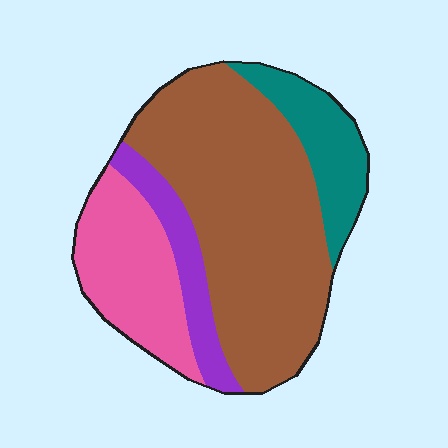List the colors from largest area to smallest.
From largest to smallest: brown, pink, teal, purple.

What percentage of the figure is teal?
Teal takes up about one eighth (1/8) of the figure.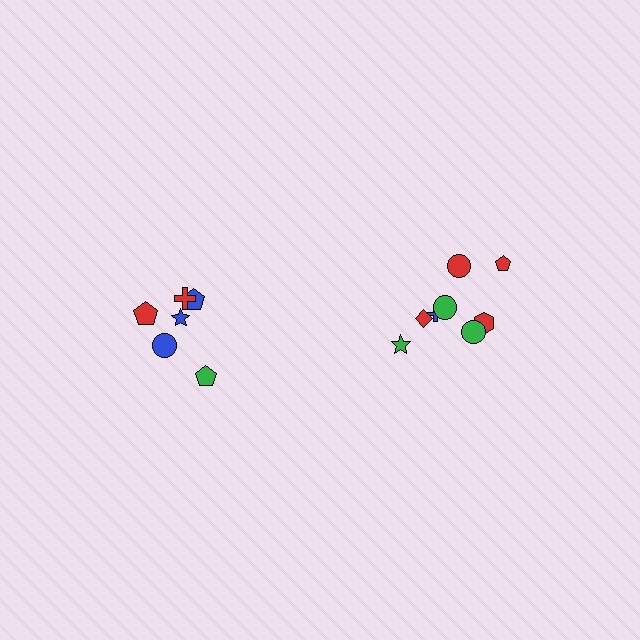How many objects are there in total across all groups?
There are 14 objects.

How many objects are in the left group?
There are 6 objects.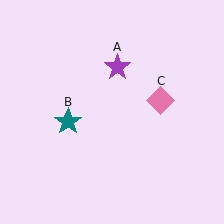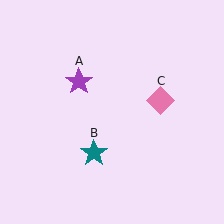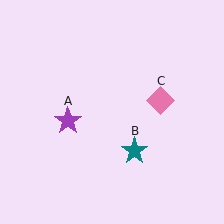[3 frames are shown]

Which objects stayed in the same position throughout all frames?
Pink diamond (object C) remained stationary.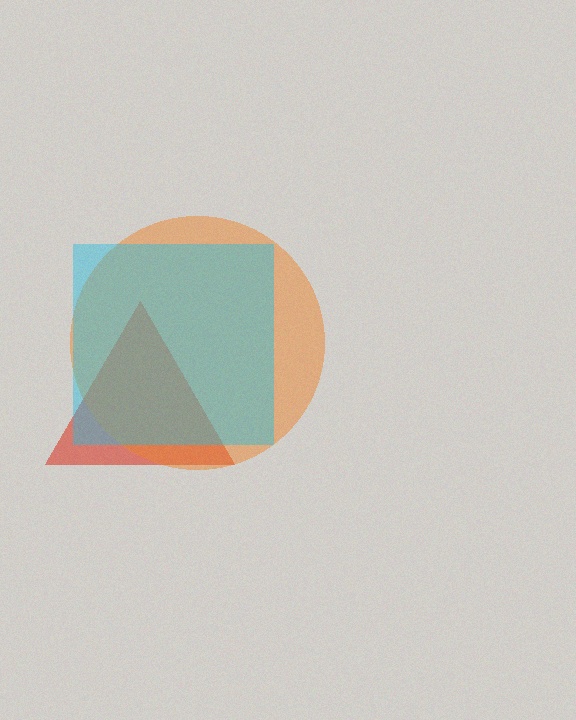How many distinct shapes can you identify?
There are 3 distinct shapes: a red triangle, an orange circle, a cyan square.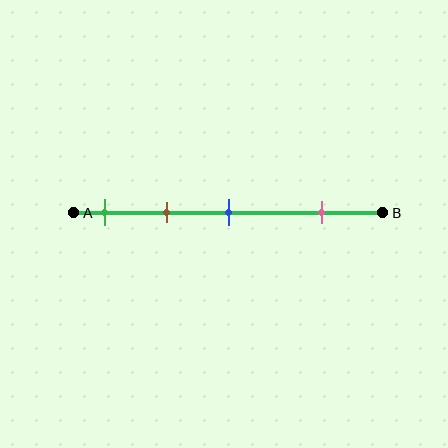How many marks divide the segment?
There are 4 marks dividing the segment.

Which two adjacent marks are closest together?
The green and brown marks are the closest adjacent pair.